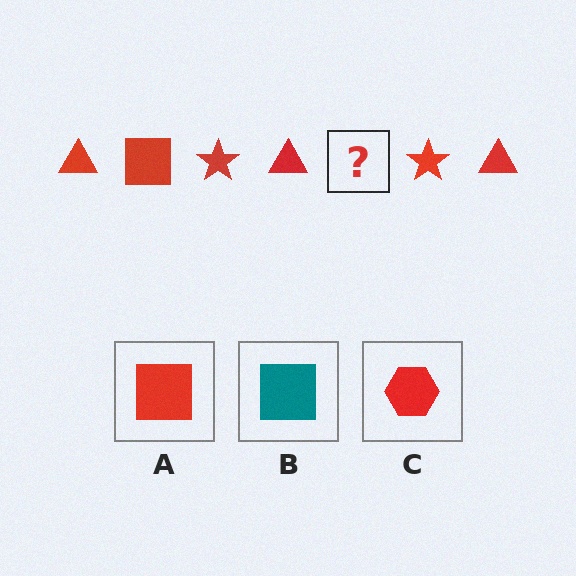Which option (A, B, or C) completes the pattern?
A.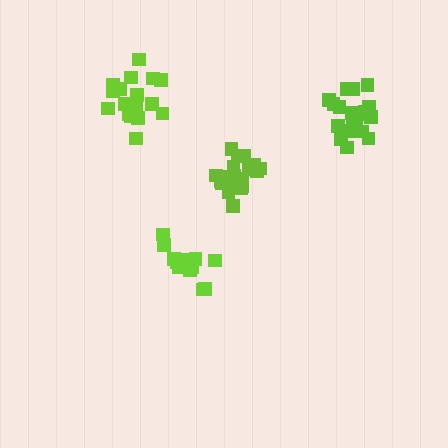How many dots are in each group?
Group 1: 19 dots, Group 2: 15 dots, Group 3: 19 dots, Group 4: 19 dots (72 total).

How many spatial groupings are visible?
There are 4 spatial groupings.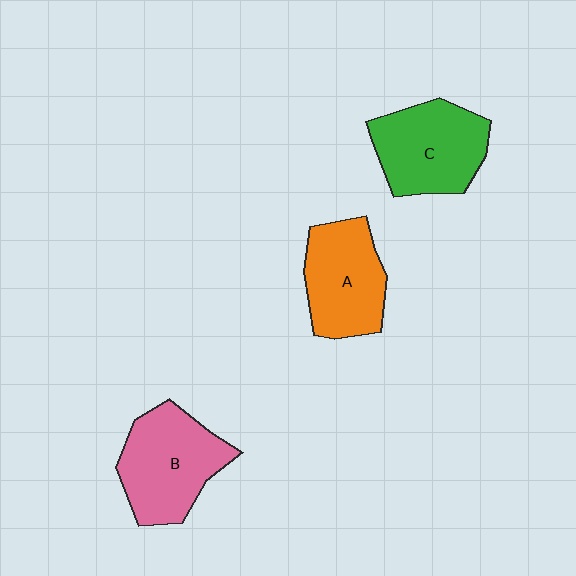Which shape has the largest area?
Shape B (pink).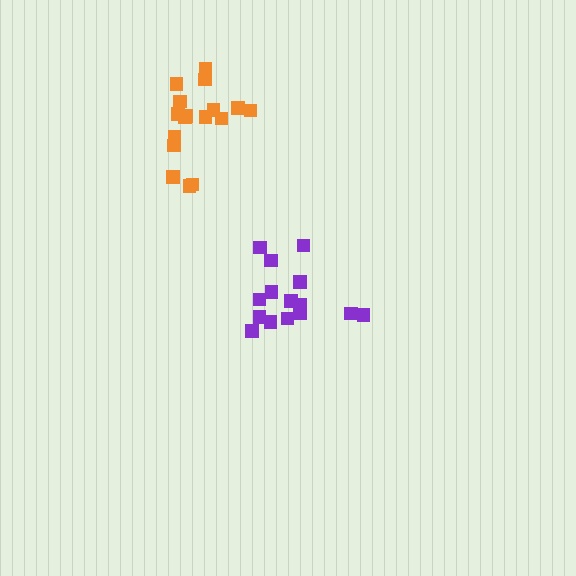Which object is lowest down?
The purple cluster is bottommost.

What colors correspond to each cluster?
The clusters are colored: purple, orange.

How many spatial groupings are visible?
There are 2 spatial groupings.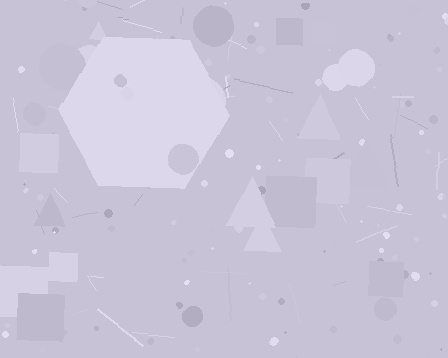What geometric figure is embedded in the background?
A hexagon is embedded in the background.